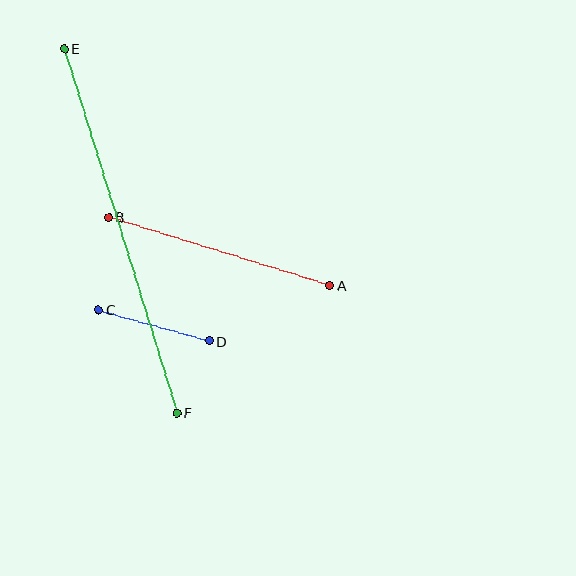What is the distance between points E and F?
The distance is approximately 381 pixels.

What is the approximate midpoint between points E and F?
The midpoint is at approximately (120, 231) pixels.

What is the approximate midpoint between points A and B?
The midpoint is at approximately (219, 251) pixels.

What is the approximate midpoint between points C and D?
The midpoint is at approximately (154, 325) pixels.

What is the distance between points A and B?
The distance is approximately 232 pixels.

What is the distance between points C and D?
The distance is approximately 116 pixels.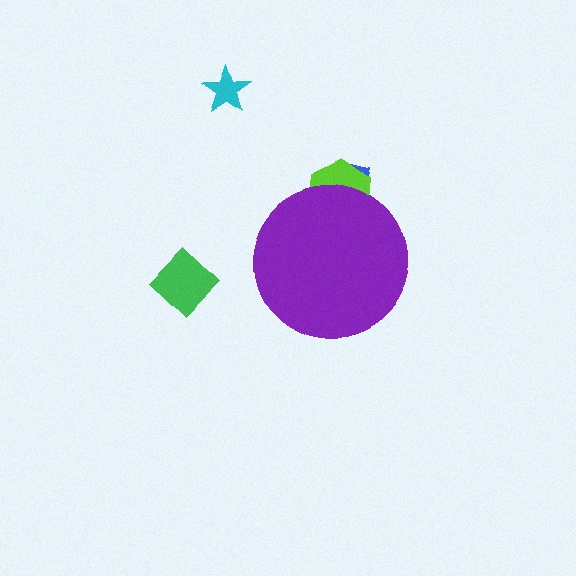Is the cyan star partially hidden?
No, the cyan star is fully visible.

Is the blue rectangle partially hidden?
Yes, the blue rectangle is partially hidden behind the purple circle.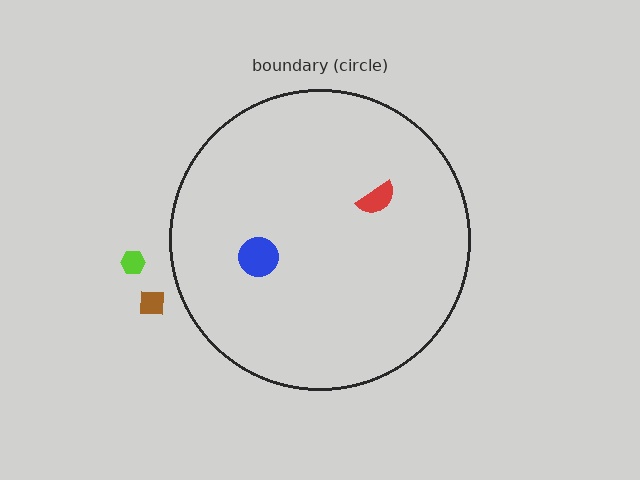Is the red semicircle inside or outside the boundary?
Inside.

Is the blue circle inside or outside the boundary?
Inside.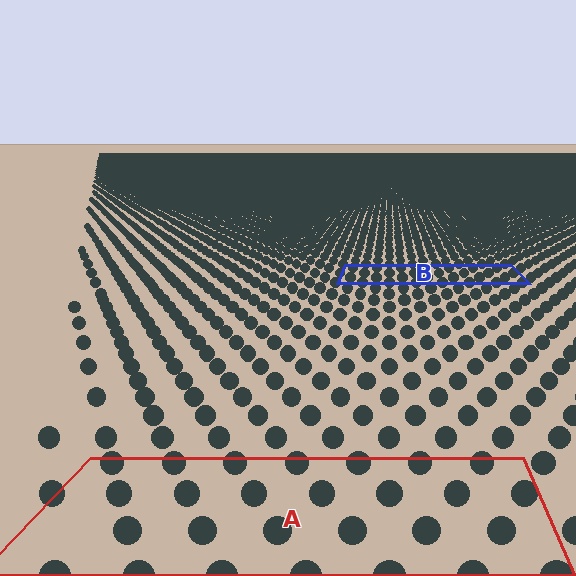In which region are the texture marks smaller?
The texture marks are smaller in region B, because it is farther away.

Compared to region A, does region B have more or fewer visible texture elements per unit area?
Region B has more texture elements per unit area — they are packed more densely because it is farther away.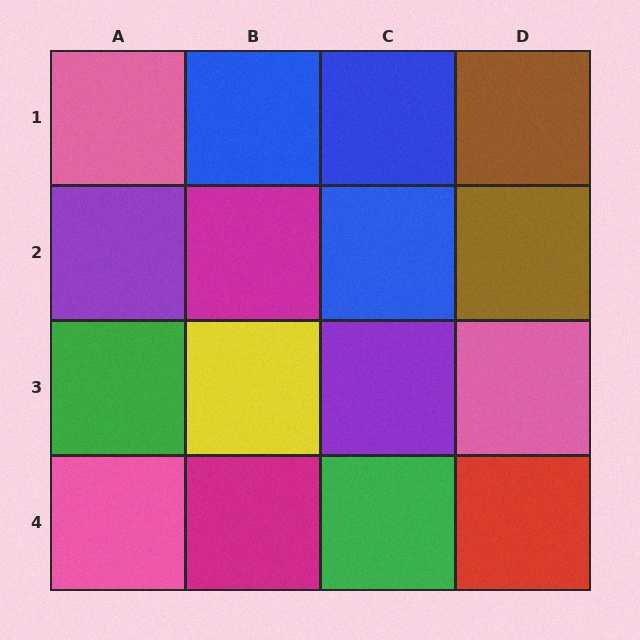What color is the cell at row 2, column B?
Magenta.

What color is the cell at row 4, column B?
Magenta.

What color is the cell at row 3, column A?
Green.